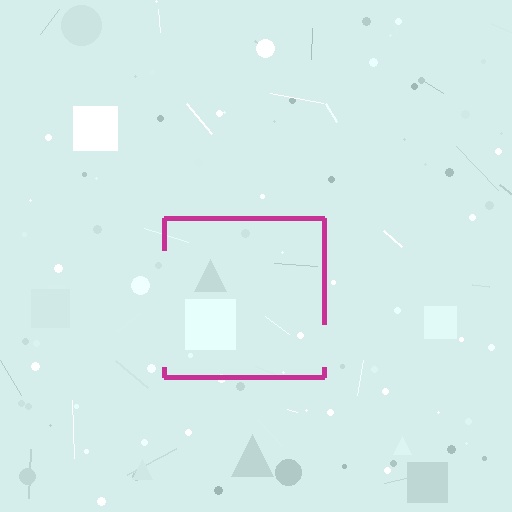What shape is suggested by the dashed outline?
The dashed outline suggests a square.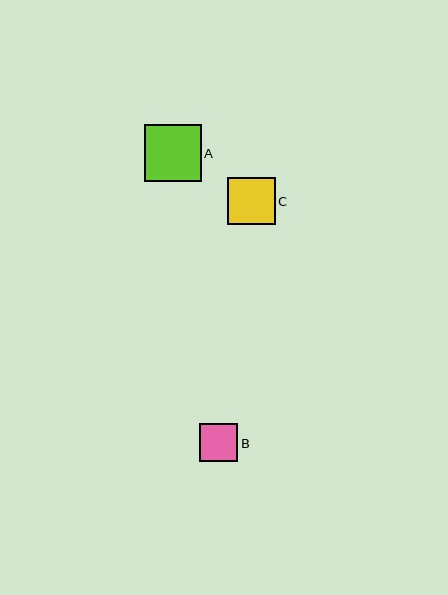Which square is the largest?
Square A is the largest with a size of approximately 57 pixels.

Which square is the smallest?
Square B is the smallest with a size of approximately 38 pixels.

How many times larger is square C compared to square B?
Square C is approximately 1.2 times the size of square B.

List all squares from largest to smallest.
From largest to smallest: A, C, B.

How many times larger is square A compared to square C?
Square A is approximately 1.2 times the size of square C.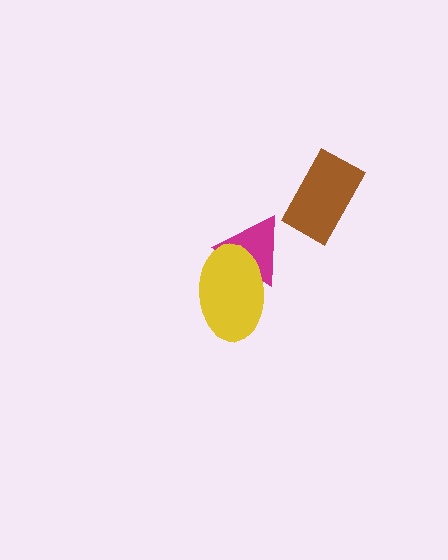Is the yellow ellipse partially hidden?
No, no other shape covers it.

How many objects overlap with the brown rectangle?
0 objects overlap with the brown rectangle.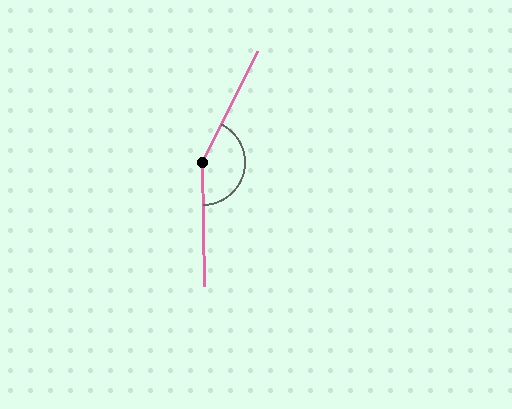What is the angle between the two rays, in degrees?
Approximately 152 degrees.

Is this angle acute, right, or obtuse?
It is obtuse.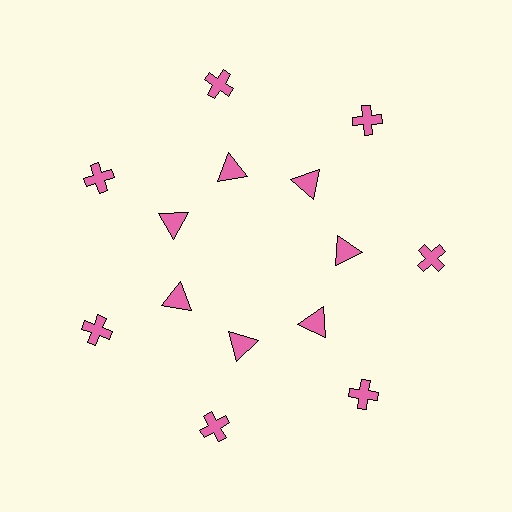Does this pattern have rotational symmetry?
Yes, this pattern has 7-fold rotational symmetry. It looks the same after rotating 51 degrees around the center.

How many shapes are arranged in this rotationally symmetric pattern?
There are 14 shapes, arranged in 7 groups of 2.